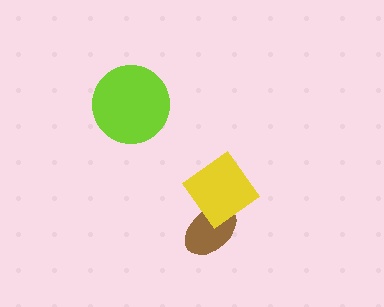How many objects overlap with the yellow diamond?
1 object overlaps with the yellow diamond.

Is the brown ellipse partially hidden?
Yes, it is partially covered by another shape.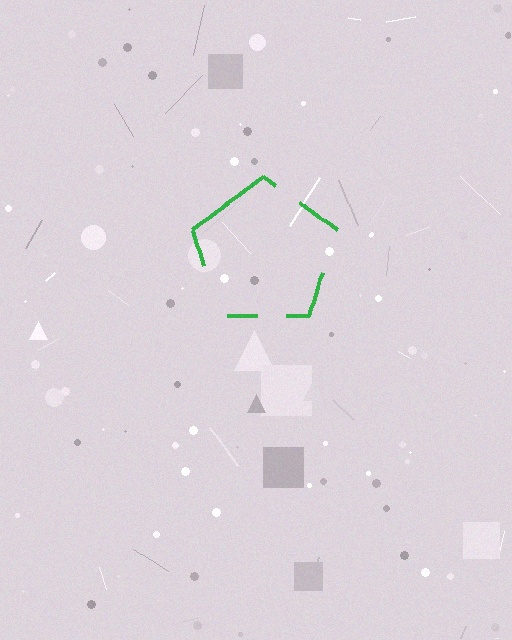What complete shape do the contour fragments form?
The contour fragments form a pentagon.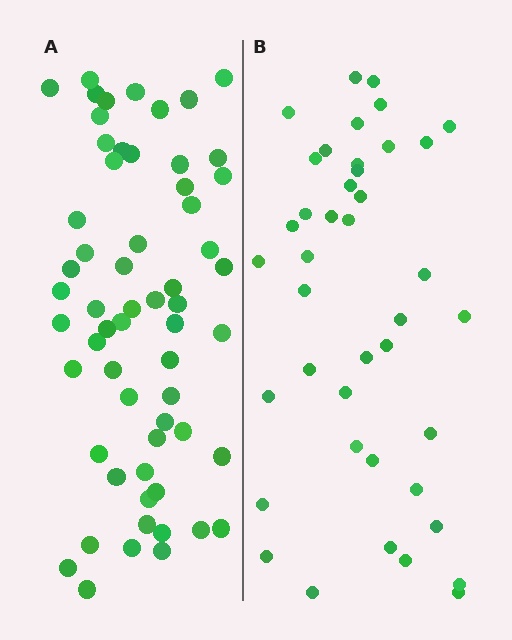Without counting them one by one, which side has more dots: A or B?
Region A (the left region) has more dots.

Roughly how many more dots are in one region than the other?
Region A has approximately 20 more dots than region B.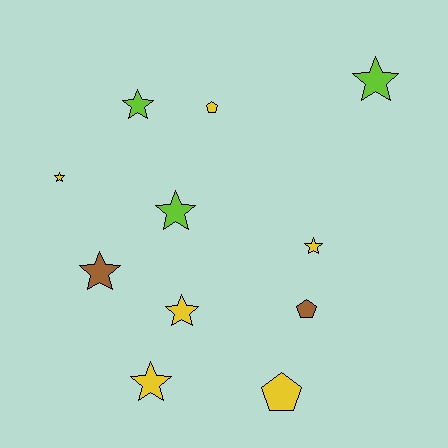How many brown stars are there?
There is 1 brown star.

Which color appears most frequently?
Yellow, with 6 objects.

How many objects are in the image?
There are 11 objects.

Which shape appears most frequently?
Star, with 8 objects.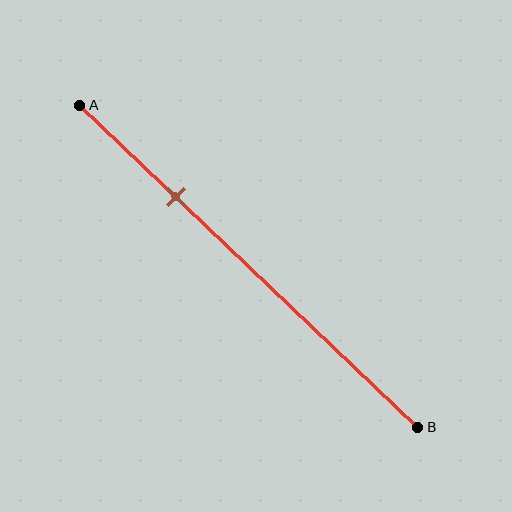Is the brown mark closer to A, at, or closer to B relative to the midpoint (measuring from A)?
The brown mark is closer to point A than the midpoint of segment AB.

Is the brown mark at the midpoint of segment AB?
No, the mark is at about 30% from A, not at the 50% midpoint.